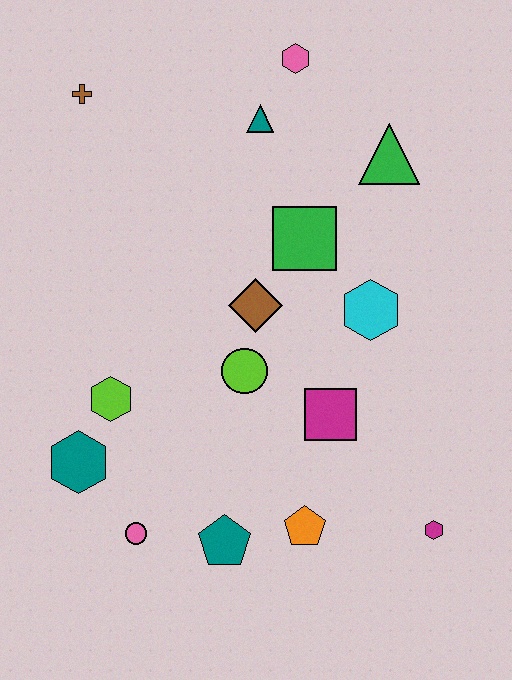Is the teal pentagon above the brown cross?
No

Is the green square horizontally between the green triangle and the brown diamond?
Yes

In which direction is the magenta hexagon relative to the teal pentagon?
The magenta hexagon is to the right of the teal pentagon.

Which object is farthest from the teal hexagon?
The pink hexagon is farthest from the teal hexagon.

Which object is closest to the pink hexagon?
The teal triangle is closest to the pink hexagon.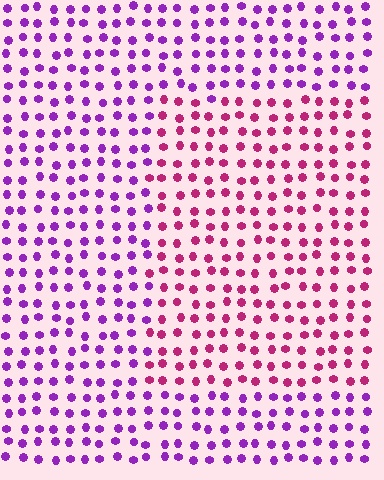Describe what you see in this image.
The image is filled with small purple elements in a uniform arrangement. A rectangle-shaped region is visible where the elements are tinted to a slightly different hue, forming a subtle color boundary.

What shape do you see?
I see a rectangle.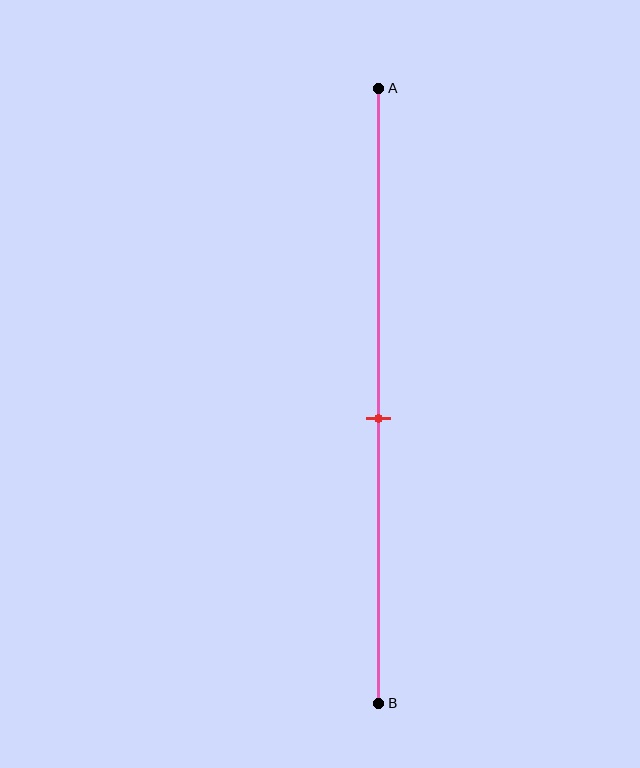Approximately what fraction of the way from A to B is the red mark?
The red mark is approximately 55% of the way from A to B.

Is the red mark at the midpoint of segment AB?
No, the mark is at about 55% from A, not at the 50% midpoint.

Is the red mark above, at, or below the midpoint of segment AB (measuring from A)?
The red mark is below the midpoint of segment AB.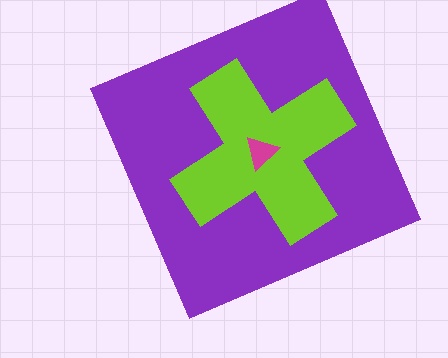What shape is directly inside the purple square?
The lime cross.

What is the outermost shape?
The purple square.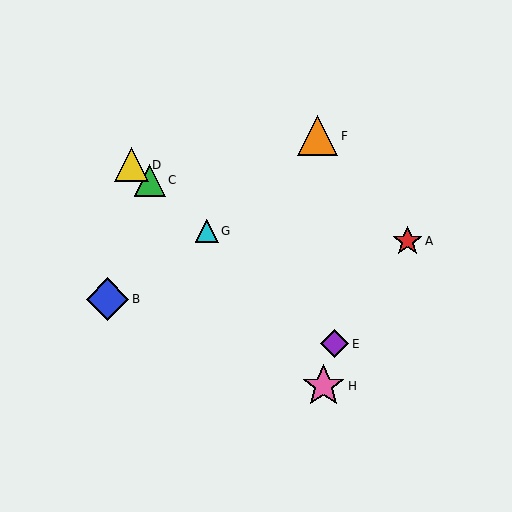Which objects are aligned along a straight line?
Objects C, D, E, G are aligned along a straight line.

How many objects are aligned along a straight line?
4 objects (C, D, E, G) are aligned along a straight line.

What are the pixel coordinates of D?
Object D is at (132, 165).